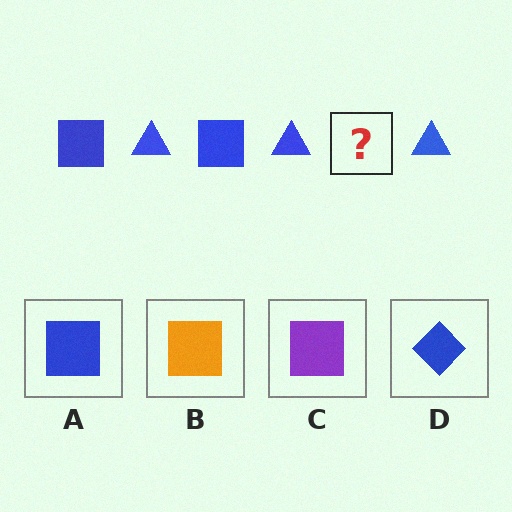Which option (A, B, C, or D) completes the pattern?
A.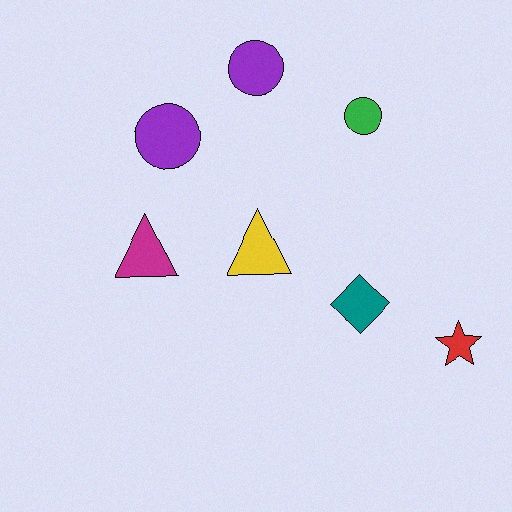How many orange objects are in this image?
There are no orange objects.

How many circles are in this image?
There are 3 circles.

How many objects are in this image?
There are 7 objects.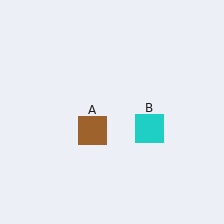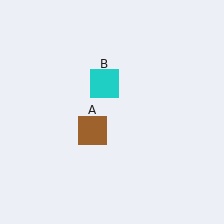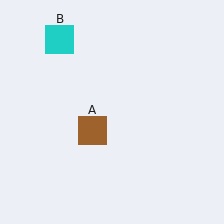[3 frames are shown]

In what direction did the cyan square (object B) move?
The cyan square (object B) moved up and to the left.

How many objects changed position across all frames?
1 object changed position: cyan square (object B).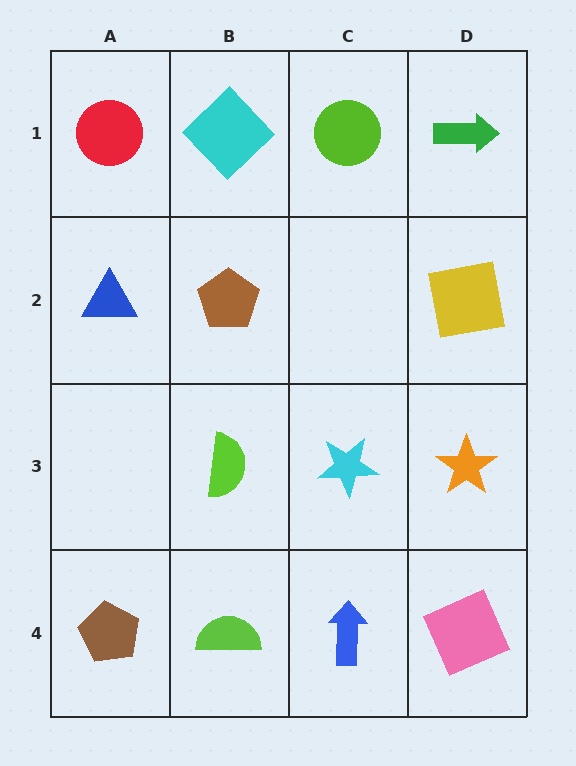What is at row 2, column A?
A blue triangle.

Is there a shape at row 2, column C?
No, that cell is empty.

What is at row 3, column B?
A lime semicircle.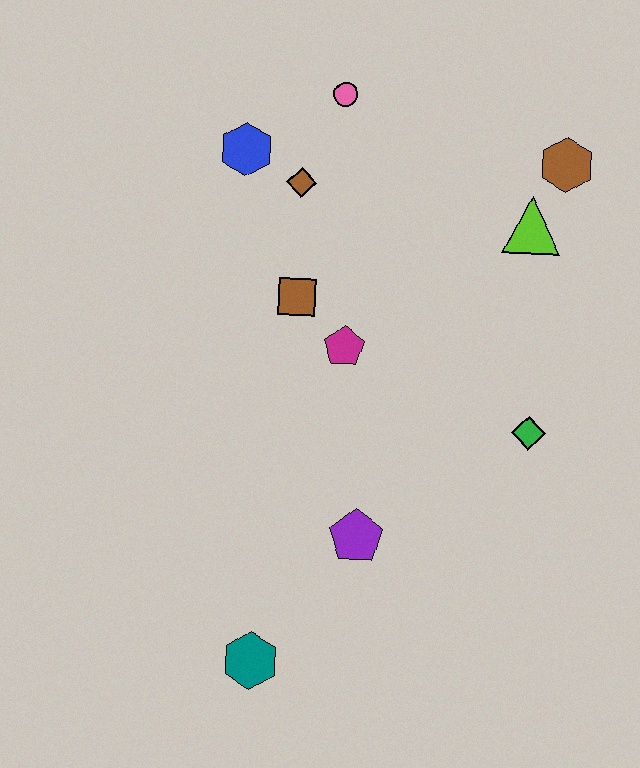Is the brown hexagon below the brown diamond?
No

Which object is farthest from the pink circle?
The teal hexagon is farthest from the pink circle.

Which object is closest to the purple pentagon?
The teal hexagon is closest to the purple pentagon.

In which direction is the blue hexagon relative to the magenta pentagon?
The blue hexagon is above the magenta pentagon.